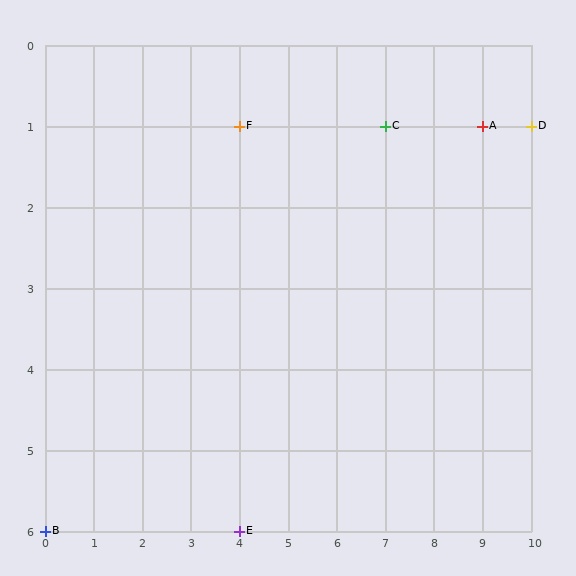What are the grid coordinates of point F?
Point F is at grid coordinates (4, 1).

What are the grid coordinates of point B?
Point B is at grid coordinates (0, 6).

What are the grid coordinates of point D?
Point D is at grid coordinates (10, 1).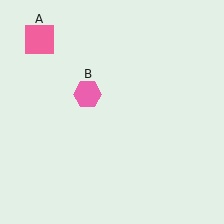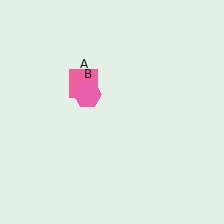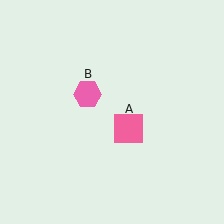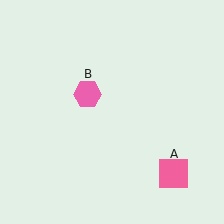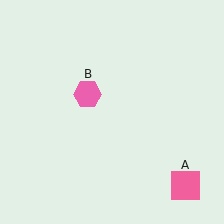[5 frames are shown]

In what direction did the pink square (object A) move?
The pink square (object A) moved down and to the right.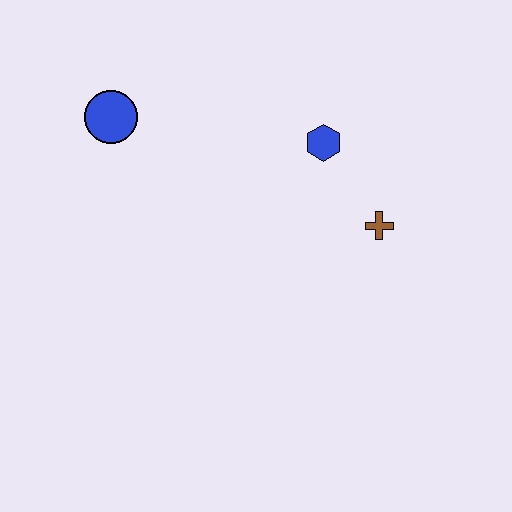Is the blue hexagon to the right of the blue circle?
Yes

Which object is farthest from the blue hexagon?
The blue circle is farthest from the blue hexagon.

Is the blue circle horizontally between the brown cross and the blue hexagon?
No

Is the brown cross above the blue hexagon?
No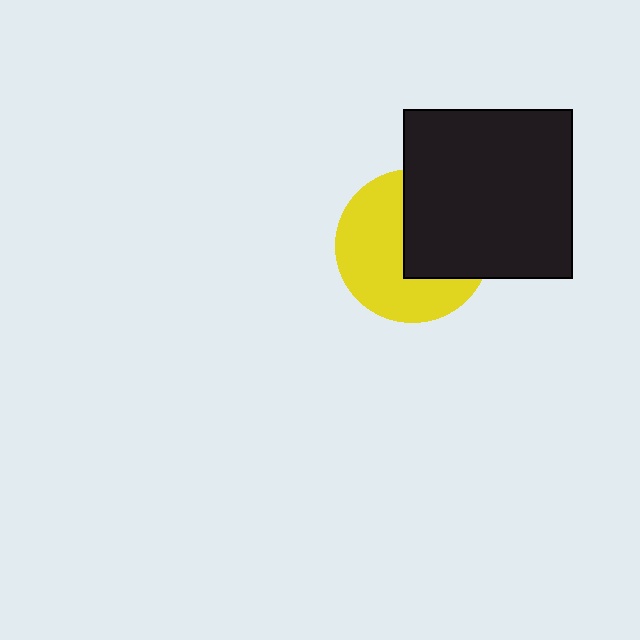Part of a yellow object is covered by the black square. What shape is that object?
It is a circle.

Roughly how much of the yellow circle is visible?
About half of it is visible (roughly 56%).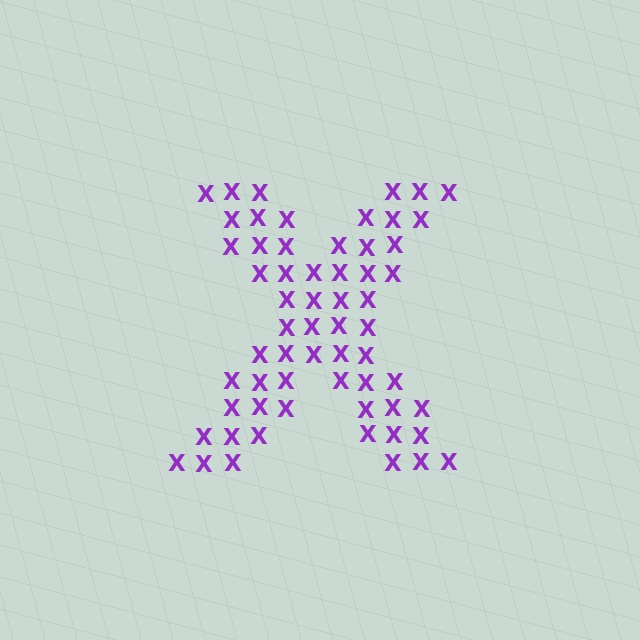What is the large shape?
The large shape is the letter X.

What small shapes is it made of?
It is made of small letter X's.